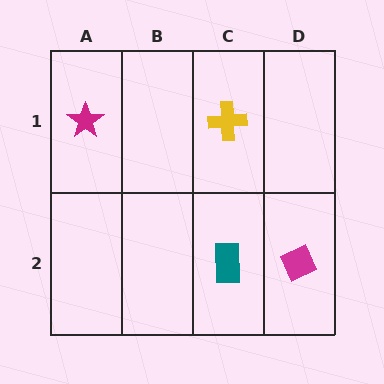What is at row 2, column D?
A magenta diamond.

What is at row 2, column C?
A teal rectangle.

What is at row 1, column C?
A yellow cross.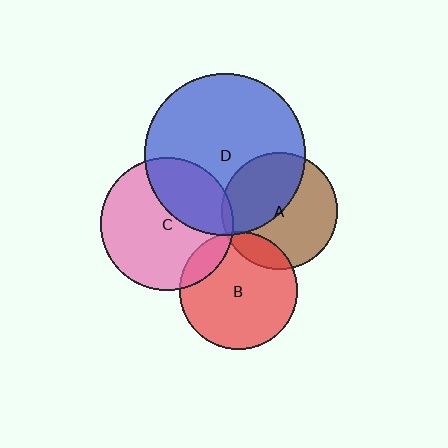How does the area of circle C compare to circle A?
Approximately 1.3 times.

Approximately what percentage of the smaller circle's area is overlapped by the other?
Approximately 5%.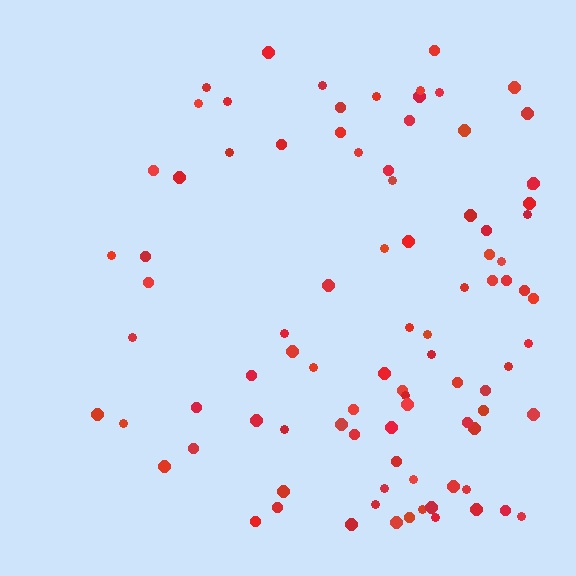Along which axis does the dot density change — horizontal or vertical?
Horizontal.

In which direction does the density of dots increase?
From left to right, with the right side densest.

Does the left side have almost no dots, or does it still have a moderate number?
Still a moderate number, just noticeably fewer than the right.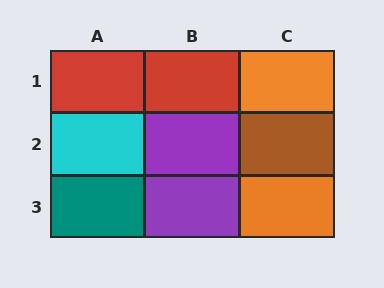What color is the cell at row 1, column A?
Red.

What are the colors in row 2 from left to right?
Cyan, purple, brown.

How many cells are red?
2 cells are red.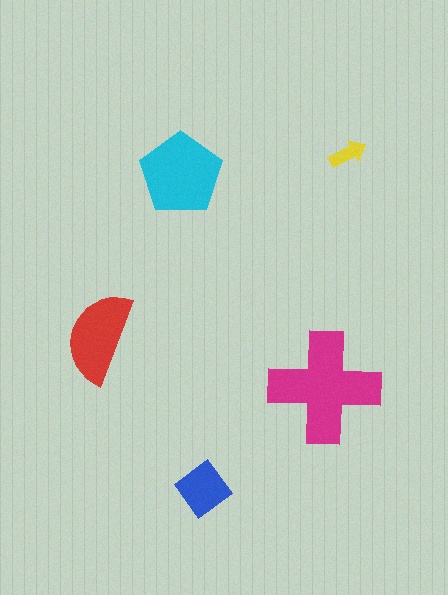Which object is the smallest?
The yellow arrow.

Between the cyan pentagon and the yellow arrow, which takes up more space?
The cyan pentagon.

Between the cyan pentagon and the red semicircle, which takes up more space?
The cyan pentagon.